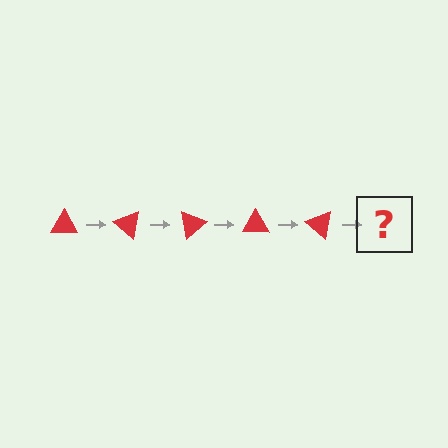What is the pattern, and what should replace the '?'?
The pattern is that the triangle rotates 40 degrees each step. The '?' should be a red triangle rotated 200 degrees.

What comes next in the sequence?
The next element should be a red triangle rotated 200 degrees.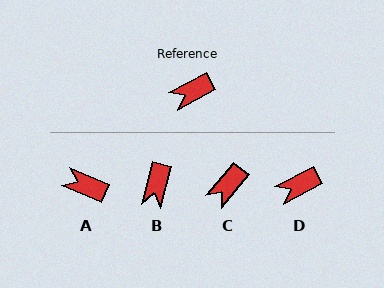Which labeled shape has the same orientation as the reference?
D.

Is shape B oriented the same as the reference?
No, it is off by about 47 degrees.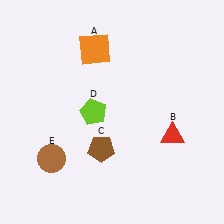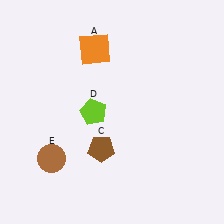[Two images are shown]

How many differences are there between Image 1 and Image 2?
There is 1 difference between the two images.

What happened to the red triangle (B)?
The red triangle (B) was removed in Image 2. It was in the bottom-right area of Image 1.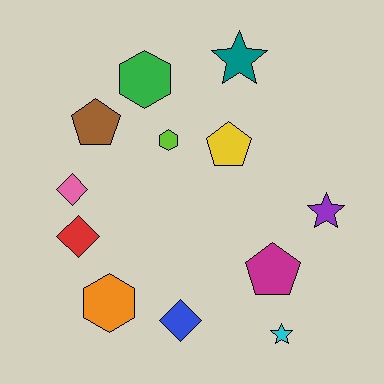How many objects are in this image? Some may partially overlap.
There are 12 objects.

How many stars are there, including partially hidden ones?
There are 3 stars.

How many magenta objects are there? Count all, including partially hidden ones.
There is 1 magenta object.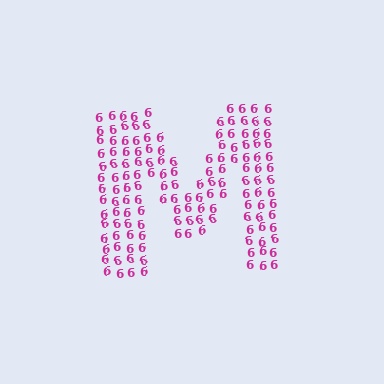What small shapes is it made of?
It is made of small digit 6's.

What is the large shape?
The large shape is the letter M.